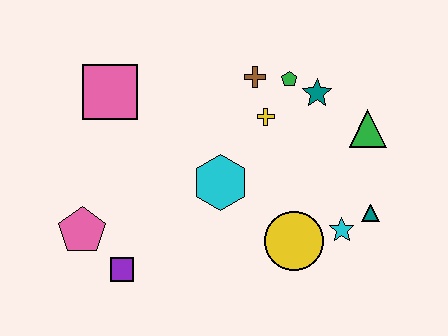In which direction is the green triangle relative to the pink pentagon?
The green triangle is to the right of the pink pentagon.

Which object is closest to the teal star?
The green pentagon is closest to the teal star.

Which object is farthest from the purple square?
The green triangle is farthest from the purple square.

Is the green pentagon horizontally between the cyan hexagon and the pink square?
No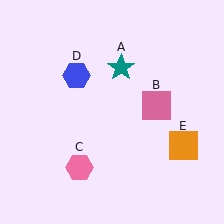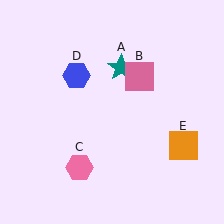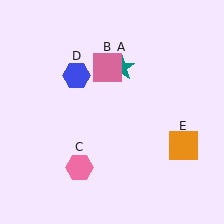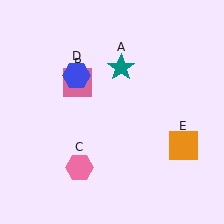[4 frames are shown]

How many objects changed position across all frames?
1 object changed position: pink square (object B).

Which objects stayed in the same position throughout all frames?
Teal star (object A) and pink hexagon (object C) and blue hexagon (object D) and orange square (object E) remained stationary.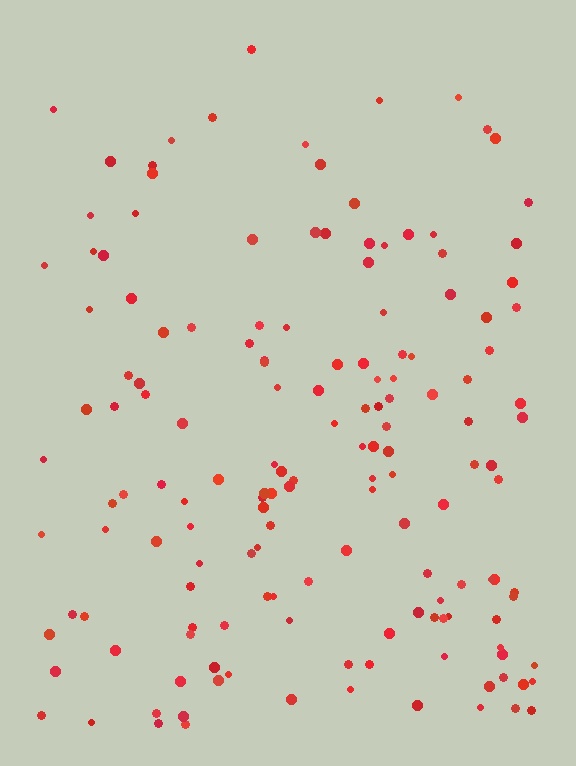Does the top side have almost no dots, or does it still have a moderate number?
Still a moderate number, just noticeably fewer than the bottom.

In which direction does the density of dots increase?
From top to bottom, with the bottom side densest.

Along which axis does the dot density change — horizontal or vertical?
Vertical.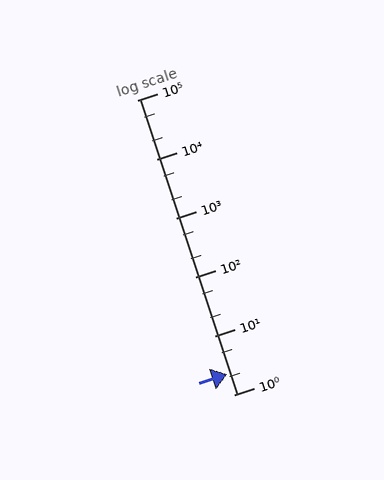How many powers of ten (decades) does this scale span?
The scale spans 5 decades, from 1 to 100000.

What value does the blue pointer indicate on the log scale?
The pointer indicates approximately 2.2.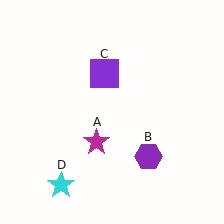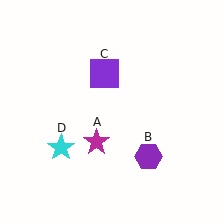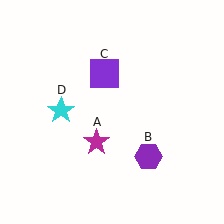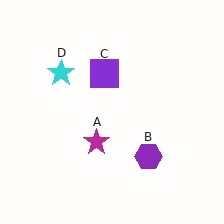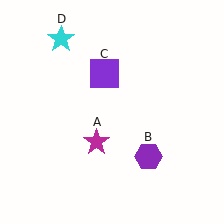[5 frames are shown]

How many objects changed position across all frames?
1 object changed position: cyan star (object D).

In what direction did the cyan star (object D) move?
The cyan star (object D) moved up.